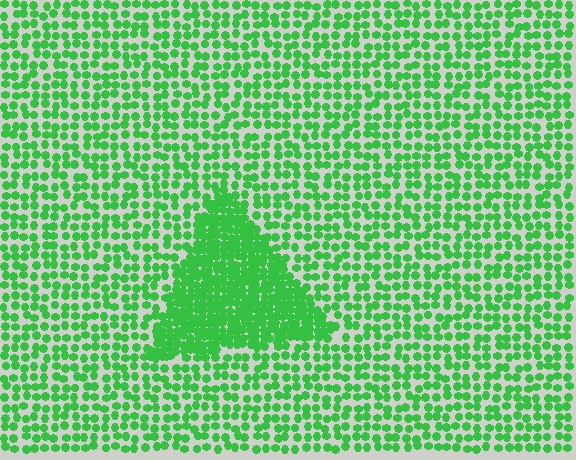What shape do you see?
I see a triangle.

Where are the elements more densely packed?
The elements are more densely packed inside the triangle boundary.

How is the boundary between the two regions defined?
The boundary is defined by a change in element density (approximately 2.3x ratio). All elements are the same color, size, and shape.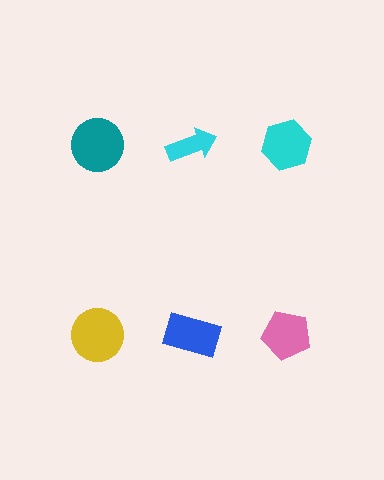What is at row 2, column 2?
A blue rectangle.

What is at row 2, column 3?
A pink pentagon.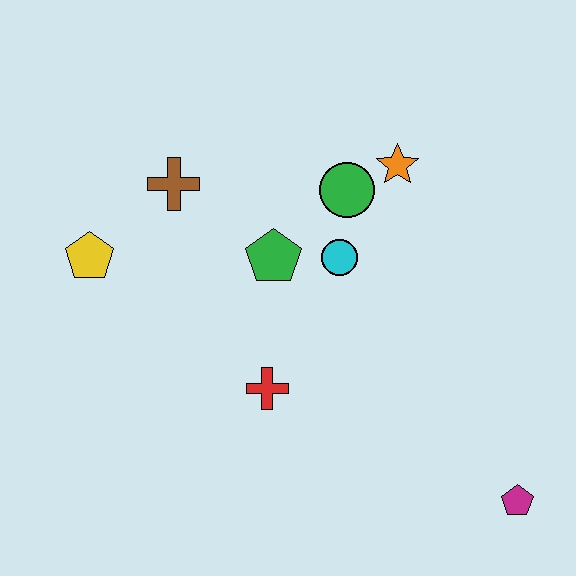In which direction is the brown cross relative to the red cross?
The brown cross is above the red cross.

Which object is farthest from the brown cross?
The magenta pentagon is farthest from the brown cross.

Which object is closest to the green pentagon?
The cyan circle is closest to the green pentagon.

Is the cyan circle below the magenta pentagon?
No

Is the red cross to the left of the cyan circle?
Yes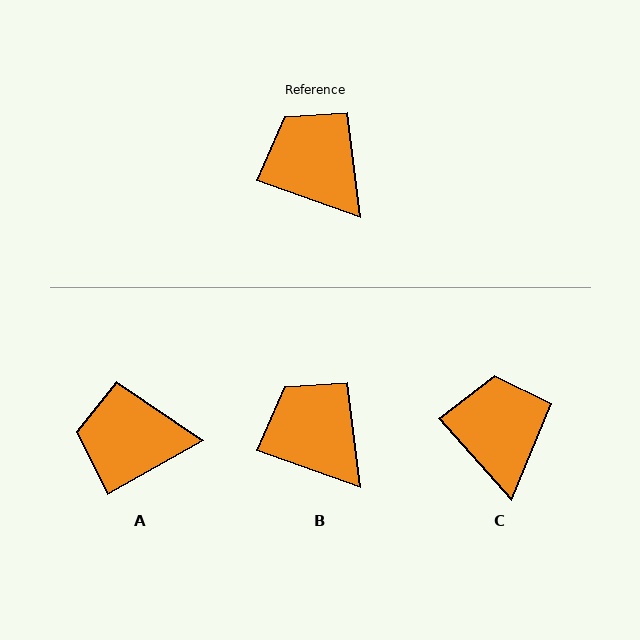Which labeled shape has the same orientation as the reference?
B.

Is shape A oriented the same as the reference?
No, it is off by about 49 degrees.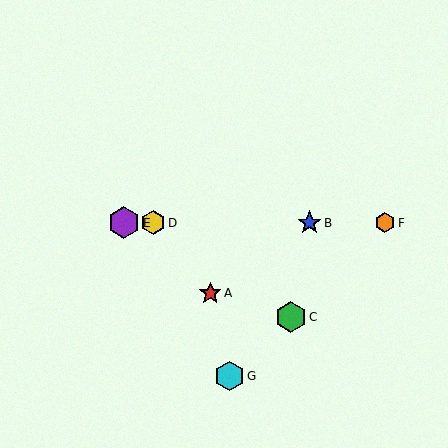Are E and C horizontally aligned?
No, E is at y≈223 and C is at y≈317.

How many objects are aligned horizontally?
4 objects (B, D, E, F) are aligned horizontally.